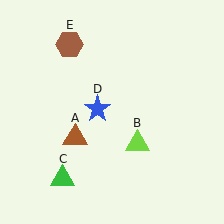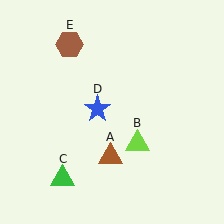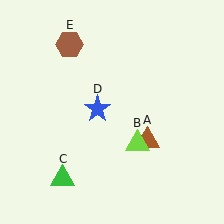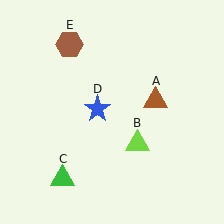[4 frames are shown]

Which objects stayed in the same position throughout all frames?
Lime triangle (object B) and green triangle (object C) and blue star (object D) and brown hexagon (object E) remained stationary.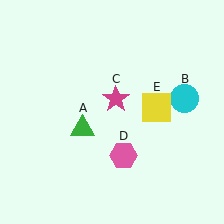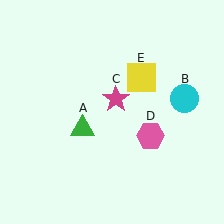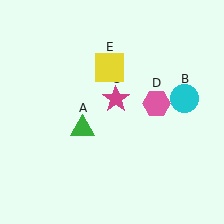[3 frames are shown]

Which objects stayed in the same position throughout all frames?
Green triangle (object A) and cyan circle (object B) and magenta star (object C) remained stationary.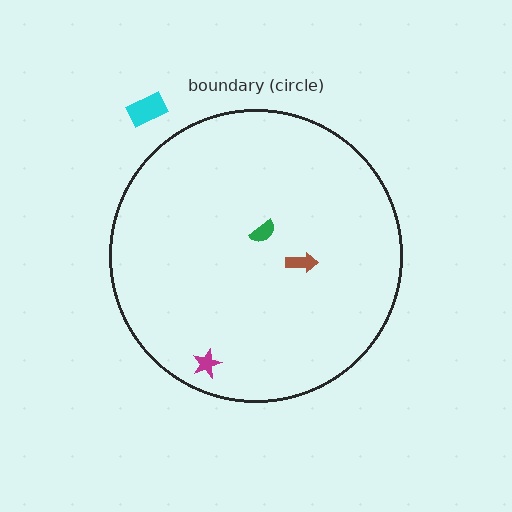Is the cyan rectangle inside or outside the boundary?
Outside.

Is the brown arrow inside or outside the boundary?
Inside.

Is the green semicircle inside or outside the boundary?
Inside.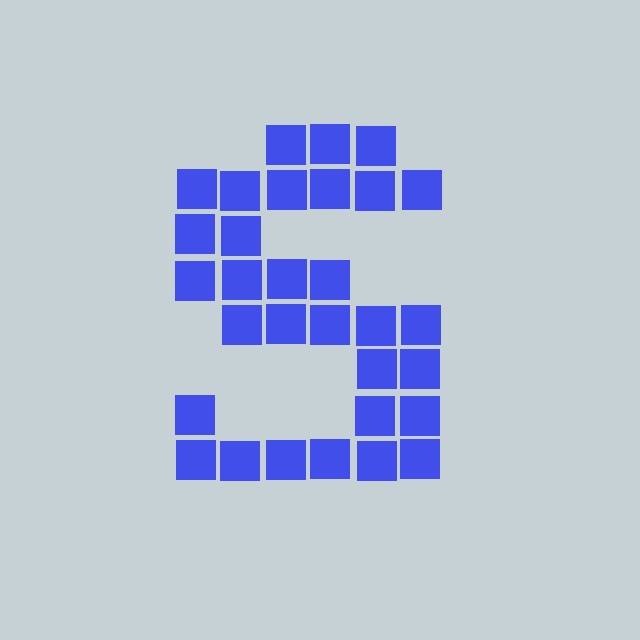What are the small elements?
The small elements are squares.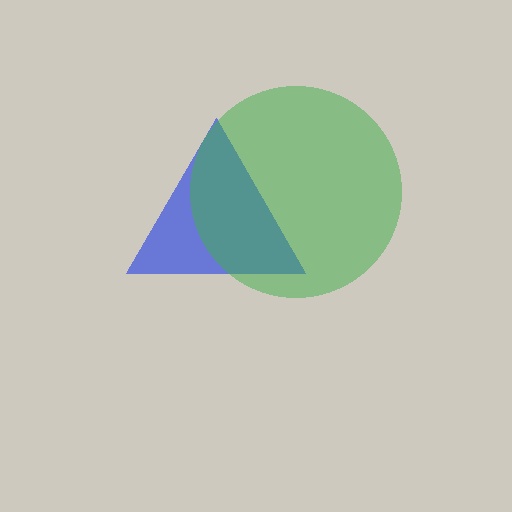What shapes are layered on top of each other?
The layered shapes are: a blue triangle, a green circle.